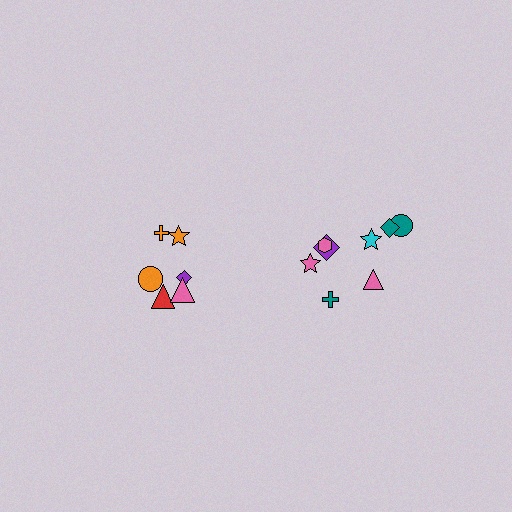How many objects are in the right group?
There are 8 objects.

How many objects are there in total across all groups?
There are 14 objects.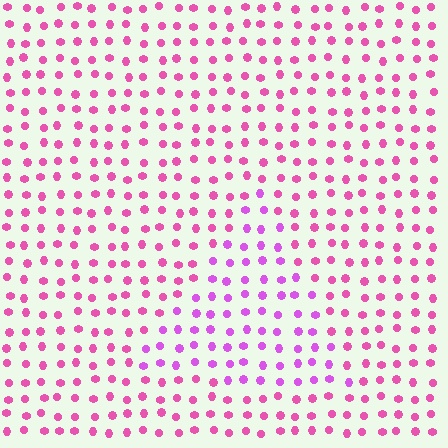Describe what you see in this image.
The image is filled with small pink elements in a uniform arrangement. A triangle-shaped region is visible where the elements are tinted to a slightly different hue, forming a subtle color boundary.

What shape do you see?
I see a triangle.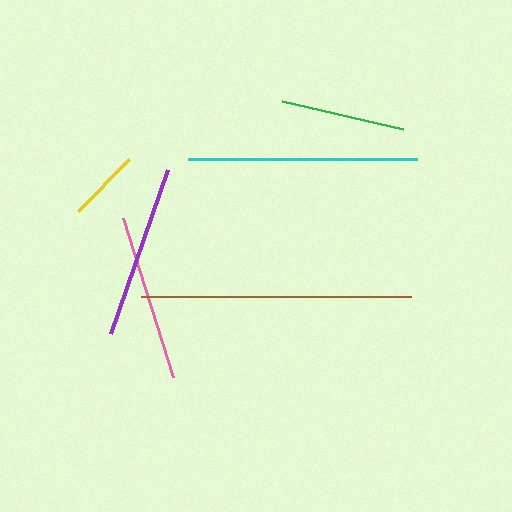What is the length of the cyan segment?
The cyan segment is approximately 229 pixels long.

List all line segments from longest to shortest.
From longest to shortest: brown, cyan, purple, pink, green, yellow.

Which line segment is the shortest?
The yellow line is the shortest at approximately 72 pixels.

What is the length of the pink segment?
The pink segment is approximately 167 pixels long.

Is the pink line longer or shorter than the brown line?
The brown line is longer than the pink line.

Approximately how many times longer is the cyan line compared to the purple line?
The cyan line is approximately 1.3 times the length of the purple line.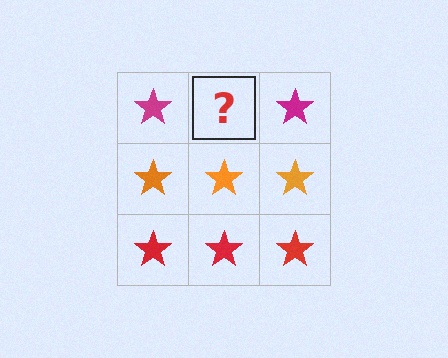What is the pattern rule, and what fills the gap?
The rule is that each row has a consistent color. The gap should be filled with a magenta star.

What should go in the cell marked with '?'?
The missing cell should contain a magenta star.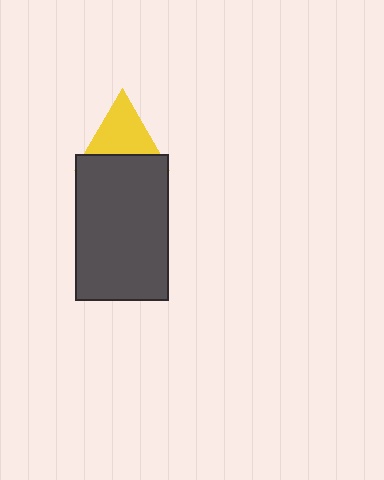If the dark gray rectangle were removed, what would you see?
You would see the complete yellow triangle.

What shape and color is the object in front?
The object in front is a dark gray rectangle.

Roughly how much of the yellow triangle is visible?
About half of it is visible (roughly 62%).